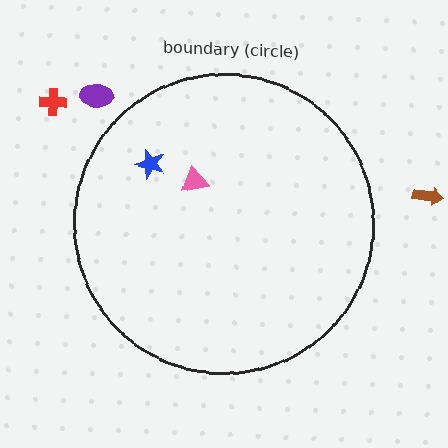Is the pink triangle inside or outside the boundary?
Inside.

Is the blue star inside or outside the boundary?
Inside.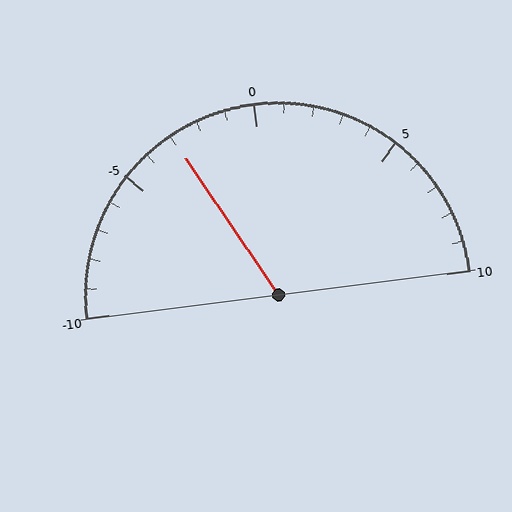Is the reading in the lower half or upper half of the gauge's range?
The reading is in the lower half of the range (-10 to 10).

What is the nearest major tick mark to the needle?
The nearest major tick mark is -5.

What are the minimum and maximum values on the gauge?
The gauge ranges from -10 to 10.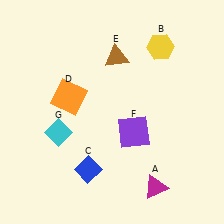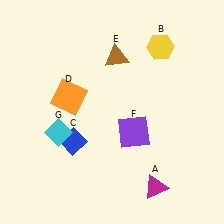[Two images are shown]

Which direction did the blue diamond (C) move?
The blue diamond (C) moved up.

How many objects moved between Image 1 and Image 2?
1 object moved between the two images.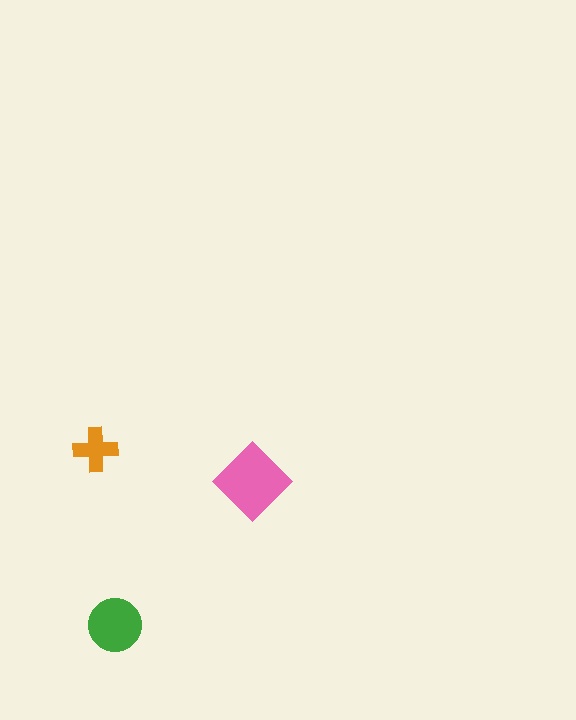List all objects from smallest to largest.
The orange cross, the green circle, the pink diamond.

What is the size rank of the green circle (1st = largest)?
2nd.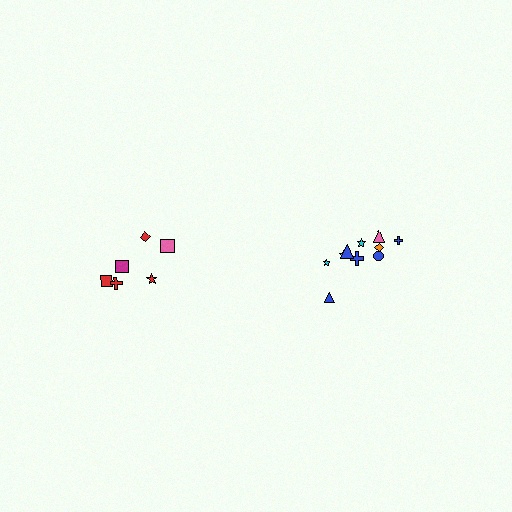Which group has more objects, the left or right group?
The right group.